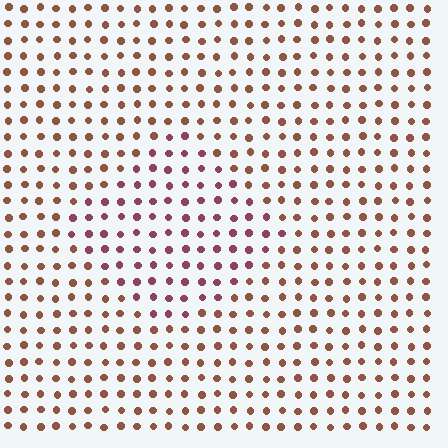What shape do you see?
I see a diamond.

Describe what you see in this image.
The image is filled with small brown elements in a uniform arrangement. A diamond-shaped region is visible where the elements are tinted to a slightly different hue, forming a subtle color boundary.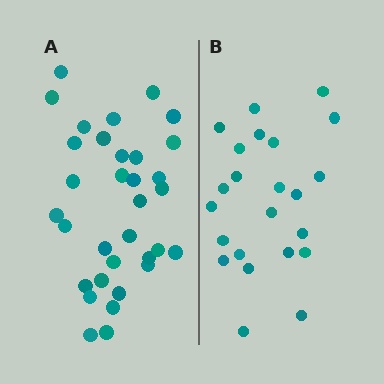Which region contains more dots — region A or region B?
Region A (the left region) has more dots.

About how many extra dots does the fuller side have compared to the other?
Region A has roughly 10 or so more dots than region B.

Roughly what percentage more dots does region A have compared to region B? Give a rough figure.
About 45% more.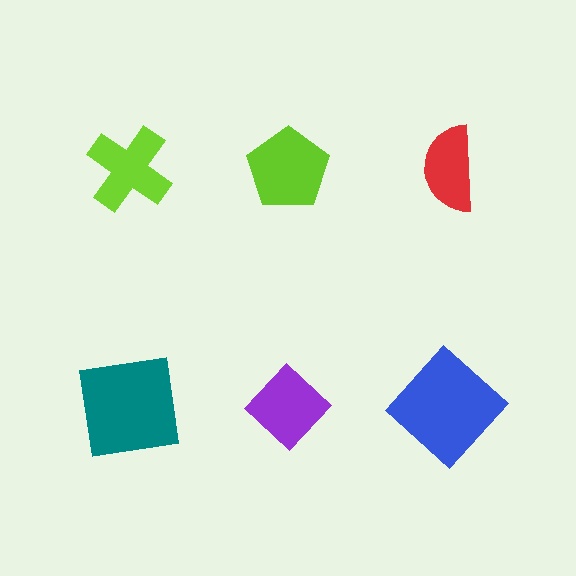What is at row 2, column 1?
A teal square.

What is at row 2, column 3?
A blue diamond.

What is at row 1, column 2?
A lime pentagon.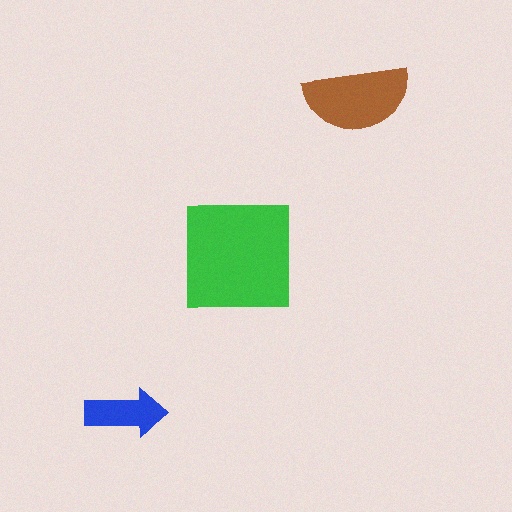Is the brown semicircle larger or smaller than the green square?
Smaller.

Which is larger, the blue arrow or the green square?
The green square.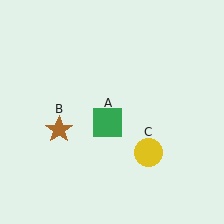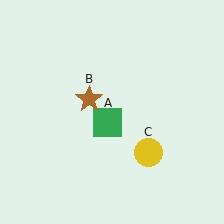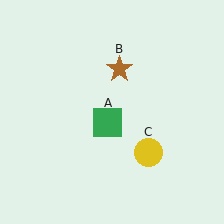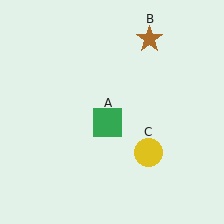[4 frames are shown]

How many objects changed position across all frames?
1 object changed position: brown star (object B).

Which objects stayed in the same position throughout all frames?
Green square (object A) and yellow circle (object C) remained stationary.